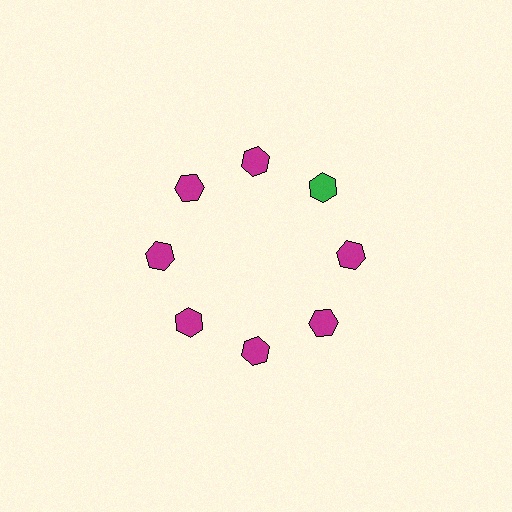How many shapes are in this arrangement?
There are 8 shapes arranged in a ring pattern.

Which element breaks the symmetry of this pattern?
The green hexagon at roughly the 2 o'clock position breaks the symmetry. All other shapes are magenta hexagons.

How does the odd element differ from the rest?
It has a different color: green instead of magenta.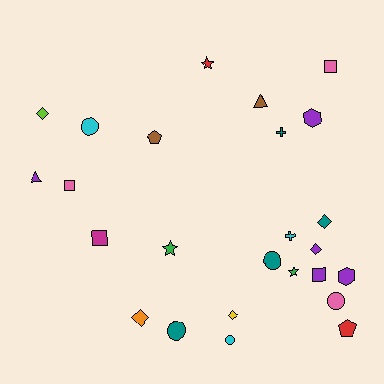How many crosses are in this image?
There are 2 crosses.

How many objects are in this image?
There are 25 objects.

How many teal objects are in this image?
There are 4 teal objects.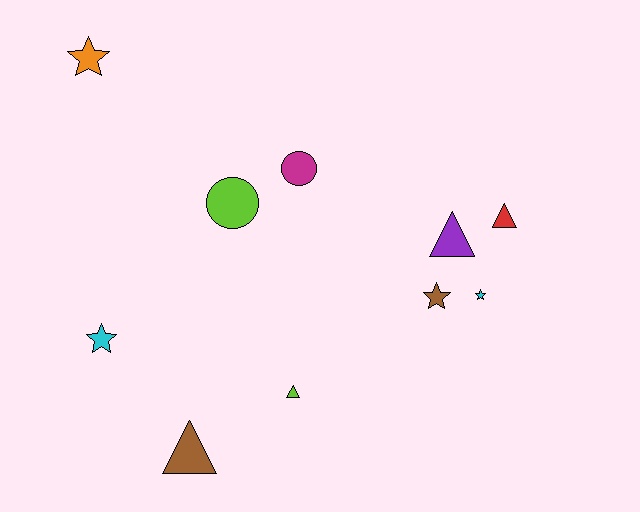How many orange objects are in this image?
There is 1 orange object.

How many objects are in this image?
There are 10 objects.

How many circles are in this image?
There are 2 circles.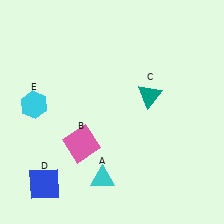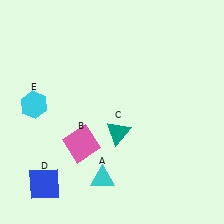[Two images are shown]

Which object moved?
The teal triangle (C) moved down.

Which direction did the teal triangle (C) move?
The teal triangle (C) moved down.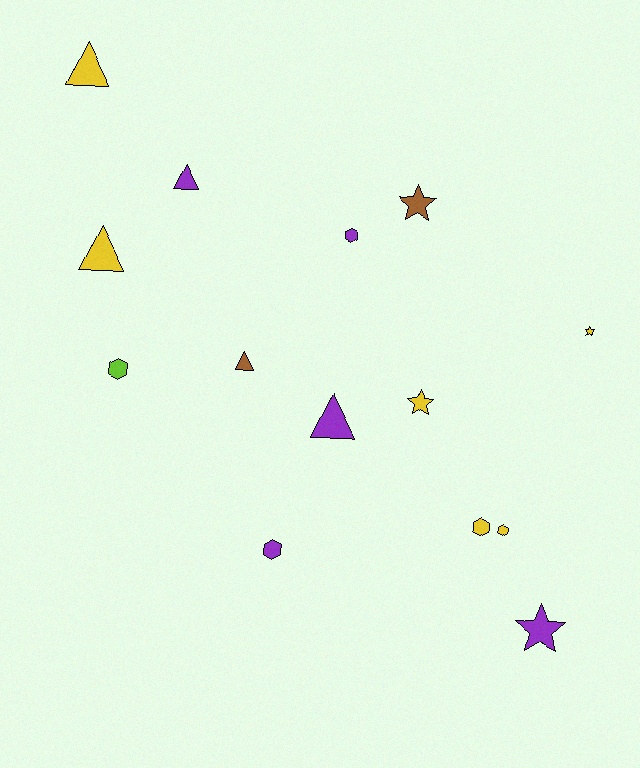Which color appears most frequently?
Yellow, with 6 objects.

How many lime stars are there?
There are no lime stars.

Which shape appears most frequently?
Hexagon, with 5 objects.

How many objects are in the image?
There are 14 objects.